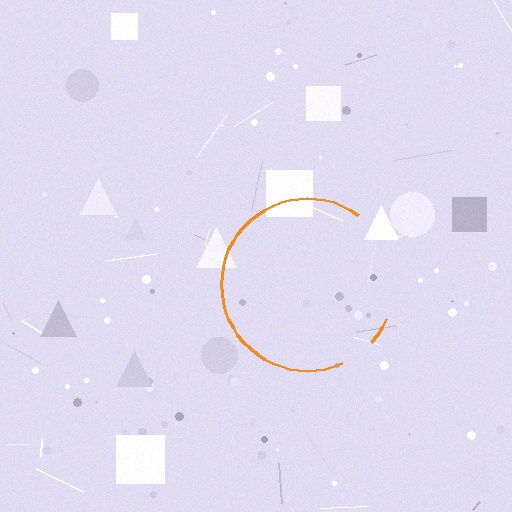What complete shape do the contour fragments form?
The contour fragments form a circle.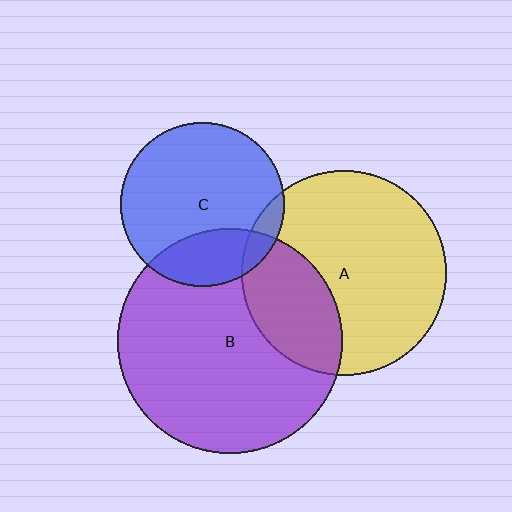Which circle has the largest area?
Circle B (purple).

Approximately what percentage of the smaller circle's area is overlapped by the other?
Approximately 25%.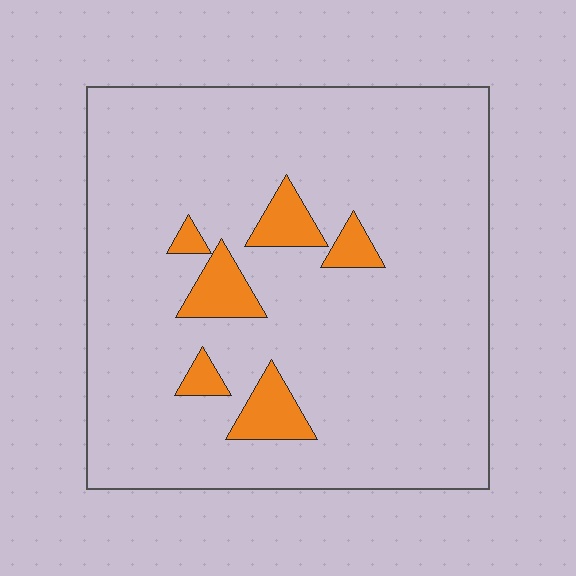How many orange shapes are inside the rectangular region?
6.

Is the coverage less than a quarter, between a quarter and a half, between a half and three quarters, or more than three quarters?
Less than a quarter.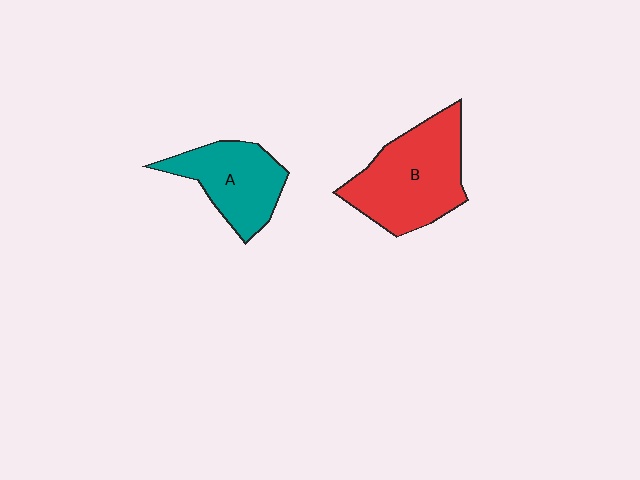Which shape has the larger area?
Shape B (red).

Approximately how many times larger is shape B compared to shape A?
Approximately 1.4 times.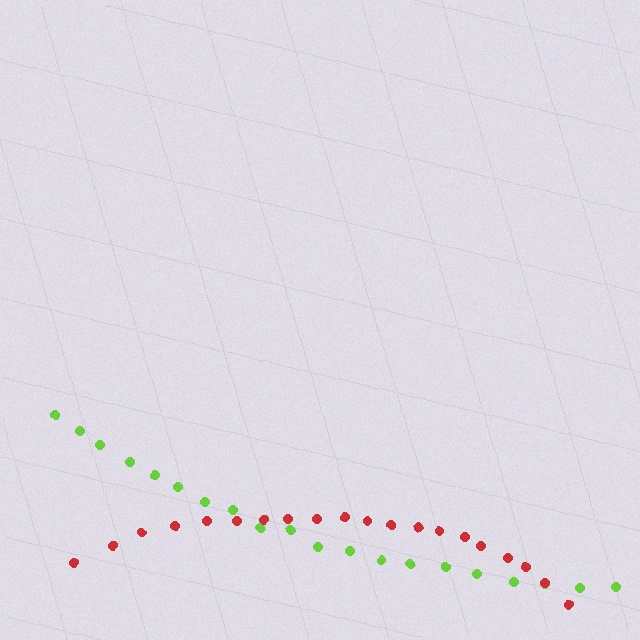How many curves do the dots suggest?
There are 2 distinct paths.